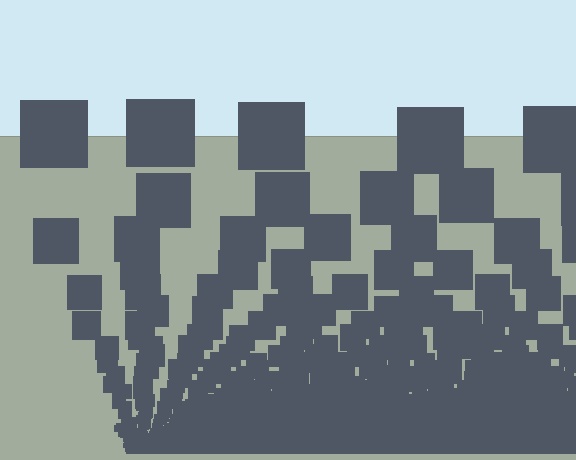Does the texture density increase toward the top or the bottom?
Density increases toward the bottom.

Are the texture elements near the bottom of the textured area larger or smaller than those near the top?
Smaller. The gradient is inverted — elements near the bottom are smaller and denser.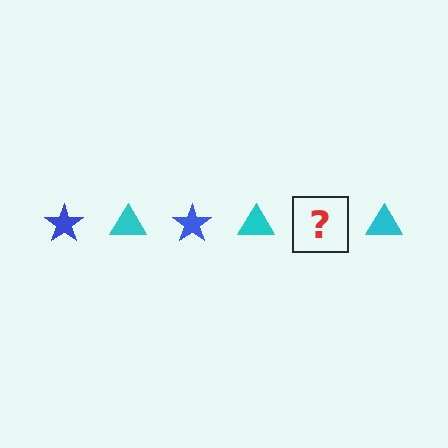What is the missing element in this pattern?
The missing element is a blue star.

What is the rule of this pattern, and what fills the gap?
The rule is that the pattern alternates between blue star and cyan triangle. The gap should be filled with a blue star.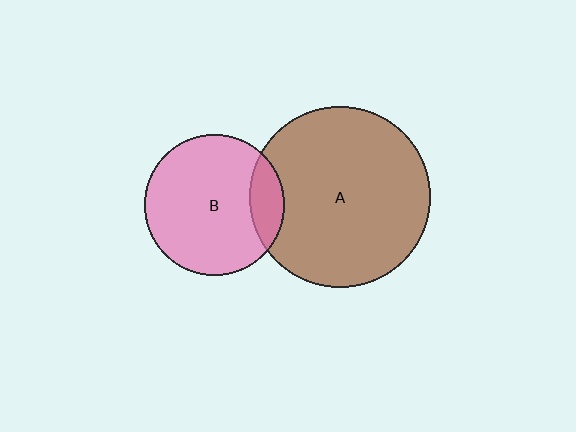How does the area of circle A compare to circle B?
Approximately 1.6 times.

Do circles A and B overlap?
Yes.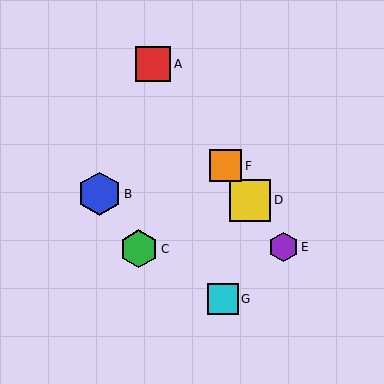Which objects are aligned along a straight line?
Objects A, D, E, F are aligned along a straight line.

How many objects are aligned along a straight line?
4 objects (A, D, E, F) are aligned along a straight line.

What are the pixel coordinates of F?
Object F is at (226, 166).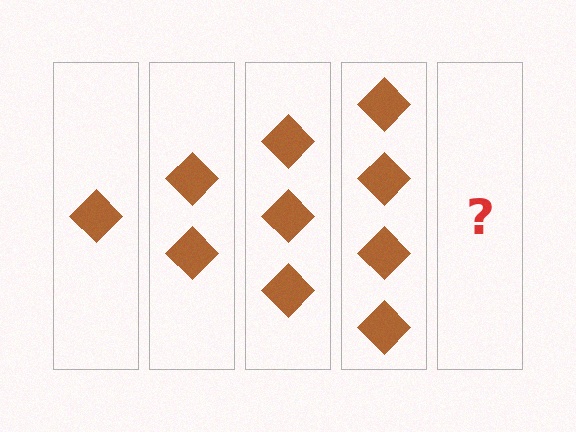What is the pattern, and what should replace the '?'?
The pattern is that each step adds one more diamond. The '?' should be 5 diamonds.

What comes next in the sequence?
The next element should be 5 diamonds.